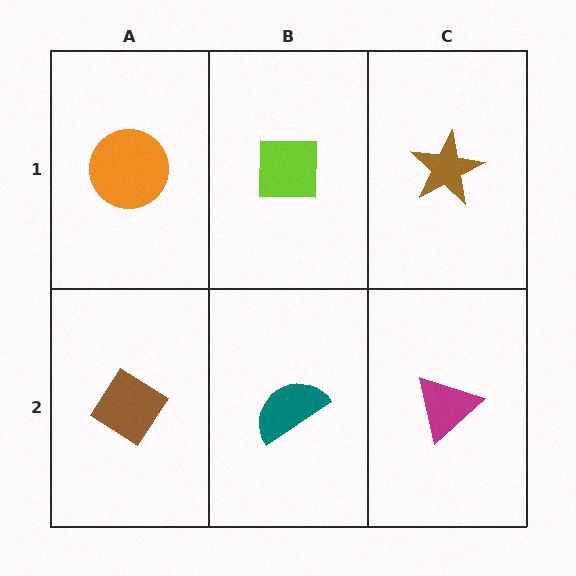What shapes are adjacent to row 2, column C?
A brown star (row 1, column C), a teal semicircle (row 2, column B).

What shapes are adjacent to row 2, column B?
A lime square (row 1, column B), a brown diamond (row 2, column A), a magenta triangle (row 2, column C).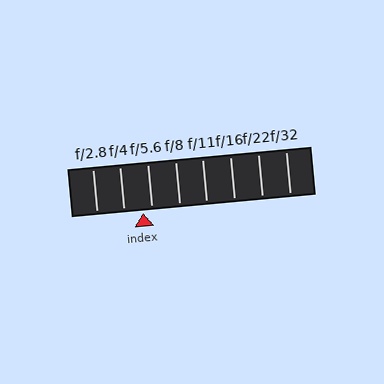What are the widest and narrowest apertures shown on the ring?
The widest aperture shown is f/2.8 and the narrowest is f/32.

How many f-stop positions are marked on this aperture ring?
There are 8 f-stop positions marked.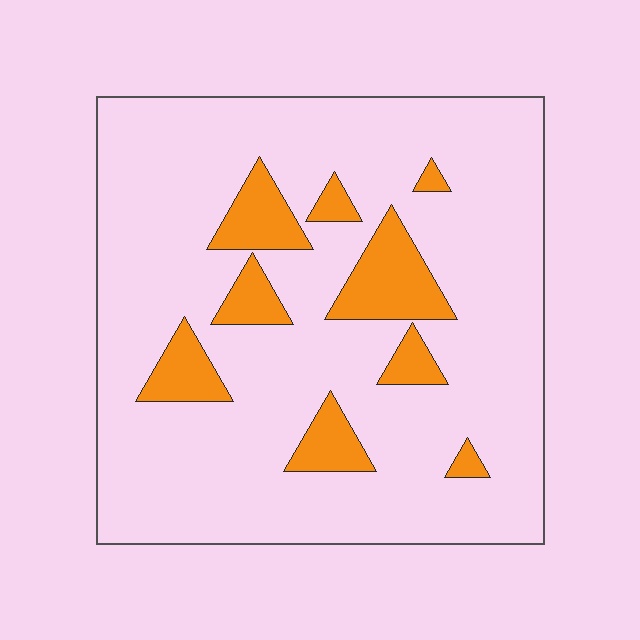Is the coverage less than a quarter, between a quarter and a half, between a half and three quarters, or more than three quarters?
Less than a quarter.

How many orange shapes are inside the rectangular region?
9.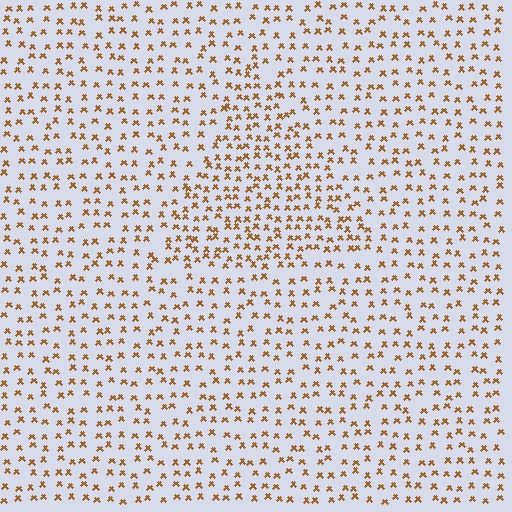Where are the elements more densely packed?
The elements are more densely packed inside the triangle boundary.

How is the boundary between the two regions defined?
The boundary is defined by a change in element density (approximately 1.6x ratio). All elements are the same color, size, and shape.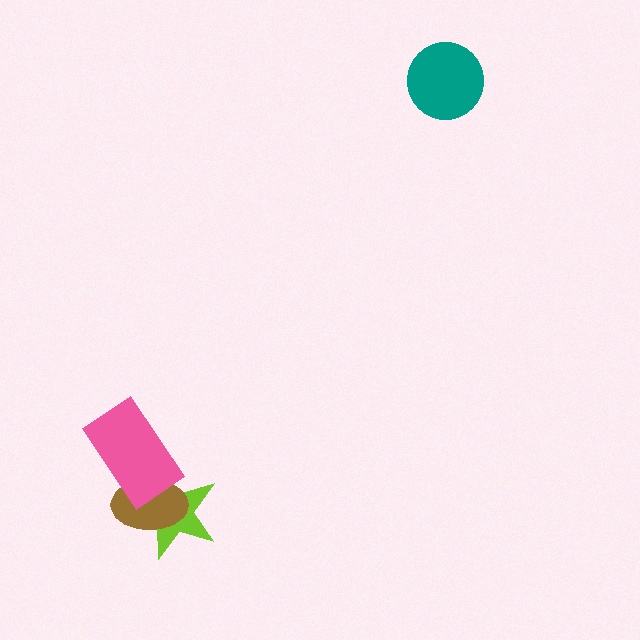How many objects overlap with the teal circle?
0 objects overlap with the teal circle.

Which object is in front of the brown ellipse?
The pink rectangle is in front of the brown ellipse.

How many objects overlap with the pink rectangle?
2 objects overlap with the pink rectangle.